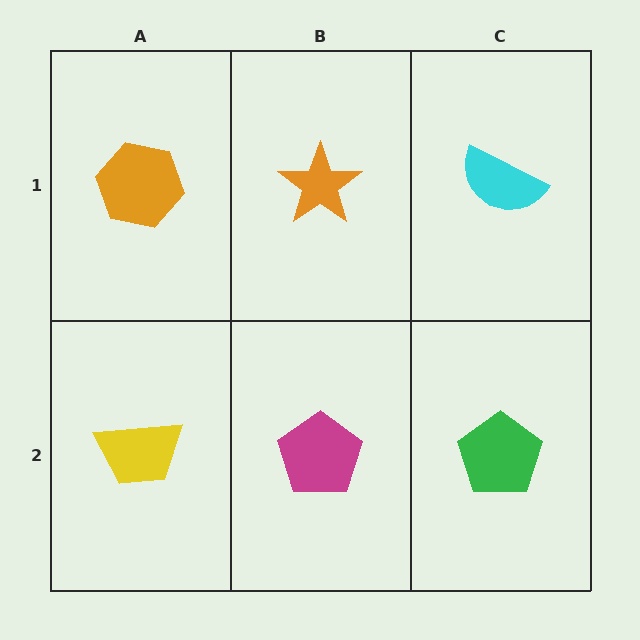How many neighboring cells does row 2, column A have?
2.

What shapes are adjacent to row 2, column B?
An orange star (row 1, column B), a yellow trapezoid (row 2, column A), a green pentagon (row 2, column C).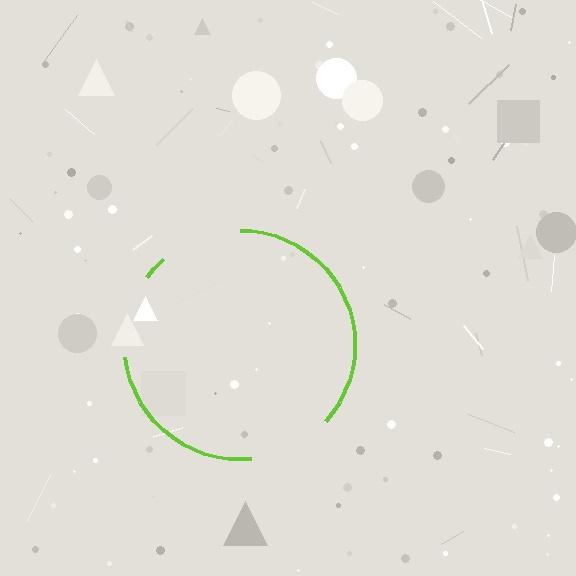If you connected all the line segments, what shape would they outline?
They would outline a circle.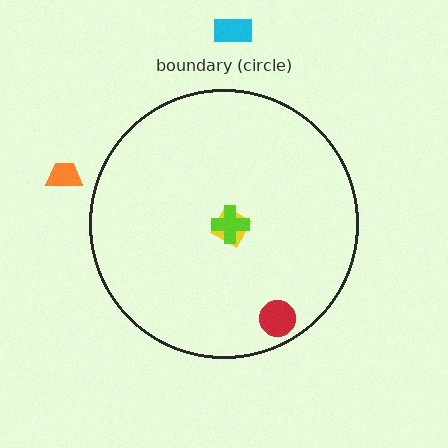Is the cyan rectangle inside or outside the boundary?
Outside.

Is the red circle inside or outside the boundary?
Inside.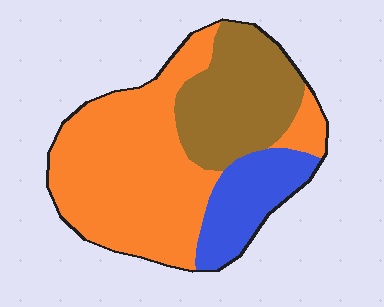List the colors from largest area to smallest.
From largest to smallest: orange, brown, blue.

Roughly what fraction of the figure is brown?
Brown covers around 30% of the figure.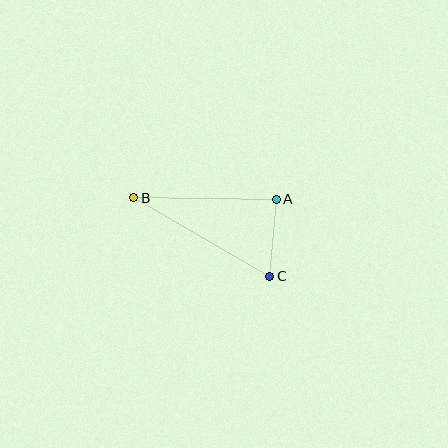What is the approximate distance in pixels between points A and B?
The distance between A and B is approximately 142 pixels.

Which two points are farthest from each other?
Points B and C are farthest from each other.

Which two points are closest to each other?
Points A and C are closest to each other.